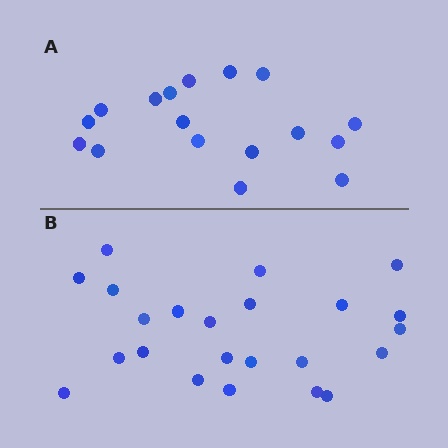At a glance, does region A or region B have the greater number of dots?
Region B (the bottom region) has more dots.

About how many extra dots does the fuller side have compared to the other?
Region B has about 6 more dots than region A.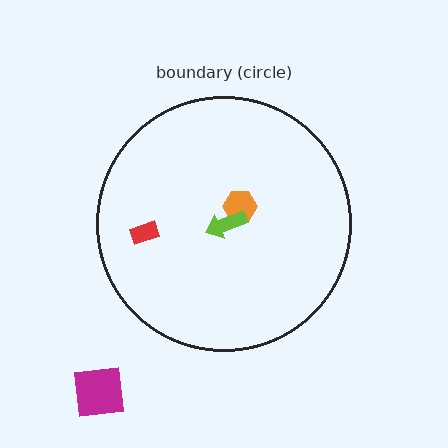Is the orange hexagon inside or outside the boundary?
Inside.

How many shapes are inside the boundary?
3 inside, 1 outside.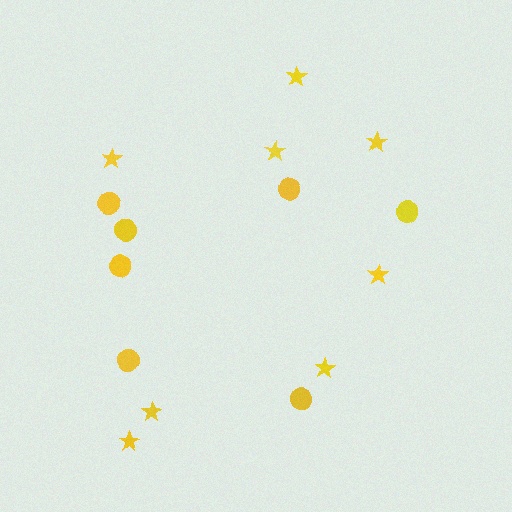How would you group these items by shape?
There are 2 groups: one group of stars (8) and one group of circles (7).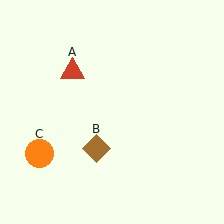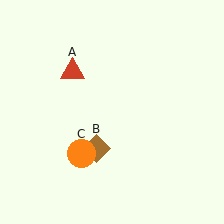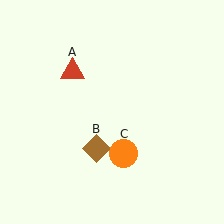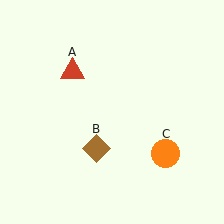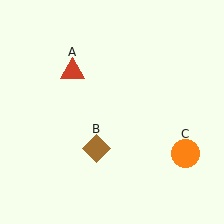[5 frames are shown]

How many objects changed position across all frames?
1 object changed position: orange circle (object C).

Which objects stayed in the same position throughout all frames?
Red triangle (object A) and brown diamond (object B) remained stationary.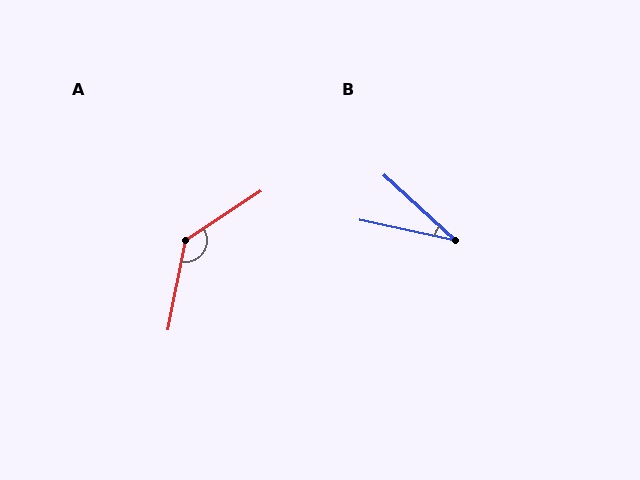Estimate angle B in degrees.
Approximately 30 degrees.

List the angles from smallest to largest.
B (30°), A (134°).